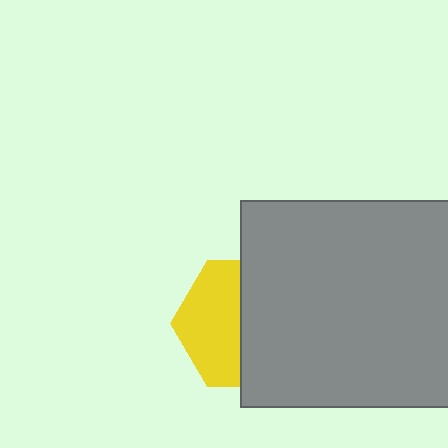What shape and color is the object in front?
The object in front is a gray rectangle.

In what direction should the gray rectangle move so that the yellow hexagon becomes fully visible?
The gray rectangle should move right. That is the shortest direction to clear the overlap and leave the yellow hexagon fully visible.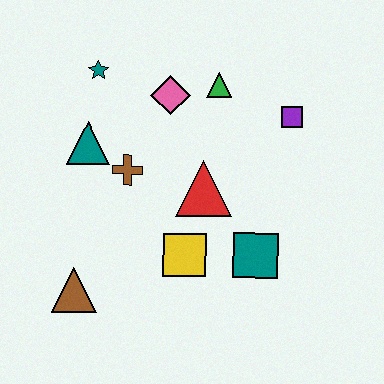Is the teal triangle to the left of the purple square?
Yes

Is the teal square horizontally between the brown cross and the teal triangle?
No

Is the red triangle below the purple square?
Yes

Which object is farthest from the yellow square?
The teal star is farthest from the yellow square.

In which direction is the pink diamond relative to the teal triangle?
The pink diamond is to the right of the teal triangle.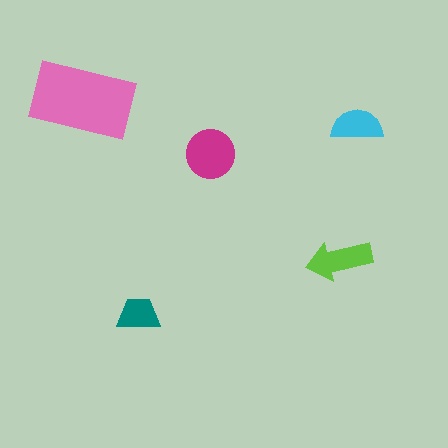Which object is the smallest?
The teal trapezoid.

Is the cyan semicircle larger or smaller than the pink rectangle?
Smaller.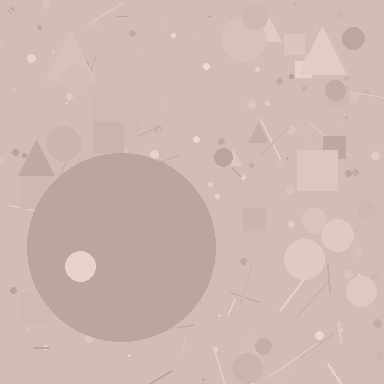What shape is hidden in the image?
A circle is hidden in the image.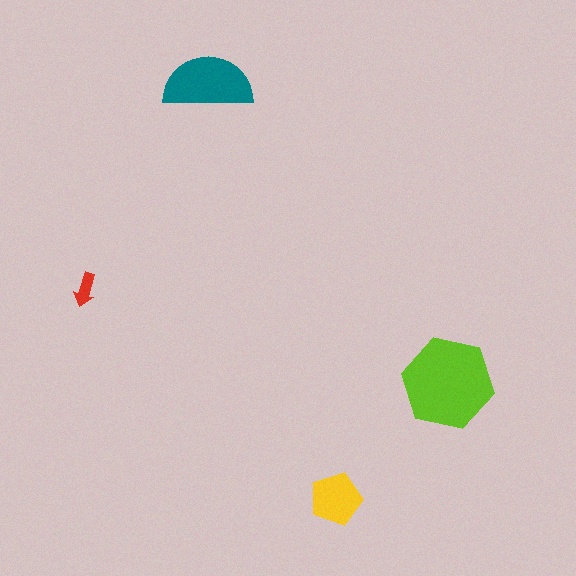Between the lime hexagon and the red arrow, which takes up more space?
The lime hexagon.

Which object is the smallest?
The red arrow.